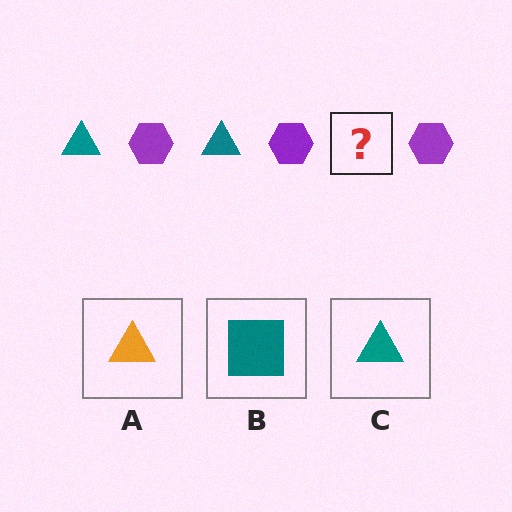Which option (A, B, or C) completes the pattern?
C.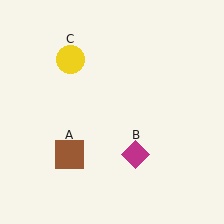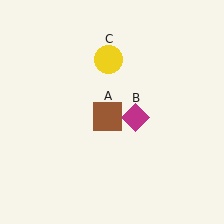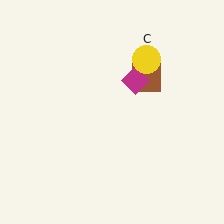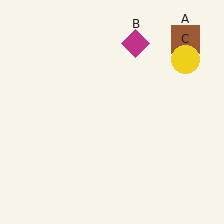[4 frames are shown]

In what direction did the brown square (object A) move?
The brown square (object A) moved up and to the right.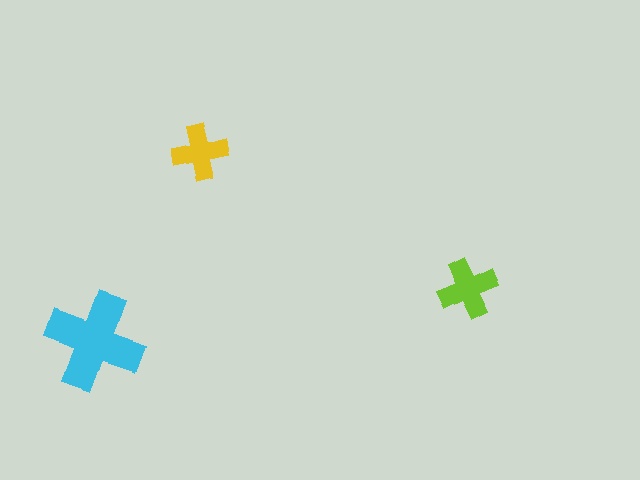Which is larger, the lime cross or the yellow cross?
The lime one.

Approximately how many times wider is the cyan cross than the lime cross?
About 1.5 times wider.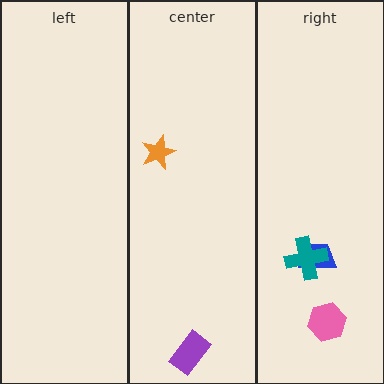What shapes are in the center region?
The purple rectangle, the orange star.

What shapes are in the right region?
The blue trapezoid, the pink hexagon, the teal cross.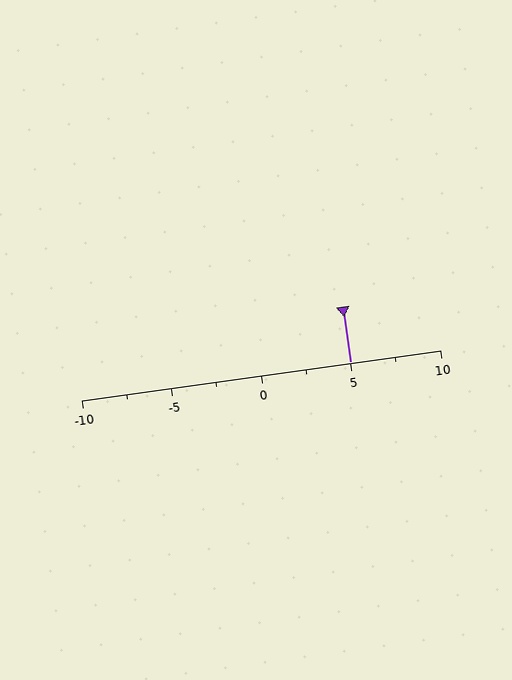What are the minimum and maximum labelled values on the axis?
The axis runs from -10 to 10.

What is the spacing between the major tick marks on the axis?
The major ticks are spaced 5 apart.